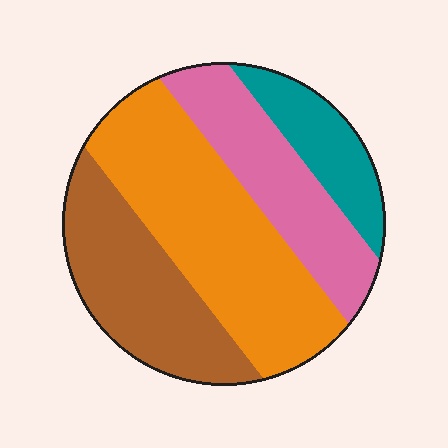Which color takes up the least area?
Teal, at roughly 15%.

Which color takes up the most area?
Orange, at roughly 40%.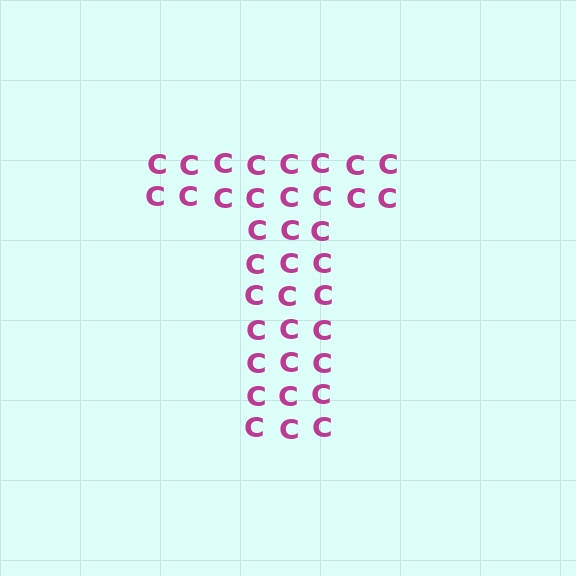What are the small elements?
The small elements are letter C's.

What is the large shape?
The large shape is the letter T.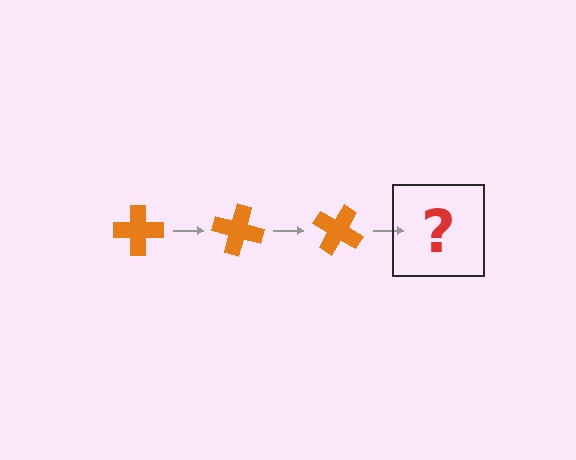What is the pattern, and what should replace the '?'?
The pattern is that the cross rotates 15 degrees each step. The '?' should be an orange cross rotated 45 degrees.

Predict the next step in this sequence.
The next step is an orange cross rotated 45 degrees.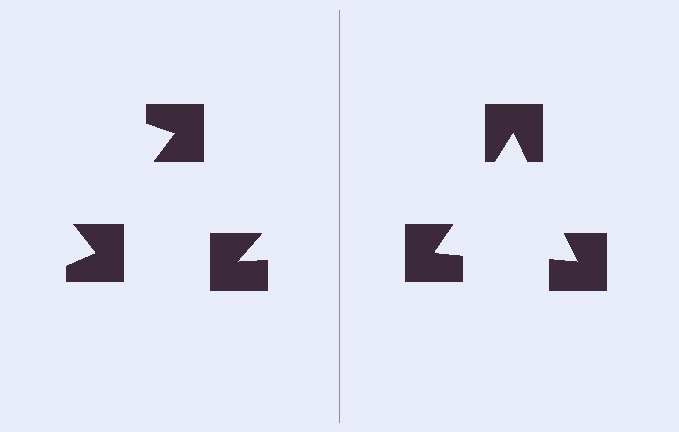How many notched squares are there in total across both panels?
6 — 3 on each side.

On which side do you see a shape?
An illusory triangle appears on the right side. On the left side the wedge cuts are rotated, so no coherent shape forms.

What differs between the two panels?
The notched squares are positioned identically on both sides; only the wedge orientations differ. On the right they align to a triangle; on the left they are misaligned.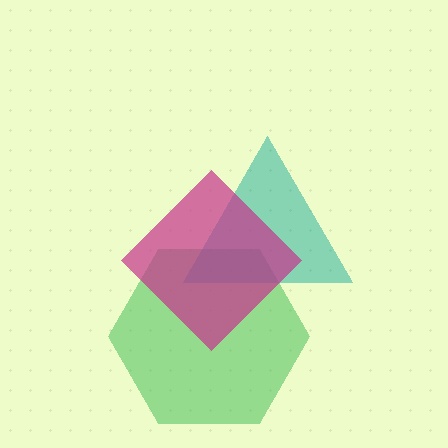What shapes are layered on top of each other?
The layered shapes are: a green hexagon, a teal triangle, a magenta diamond.